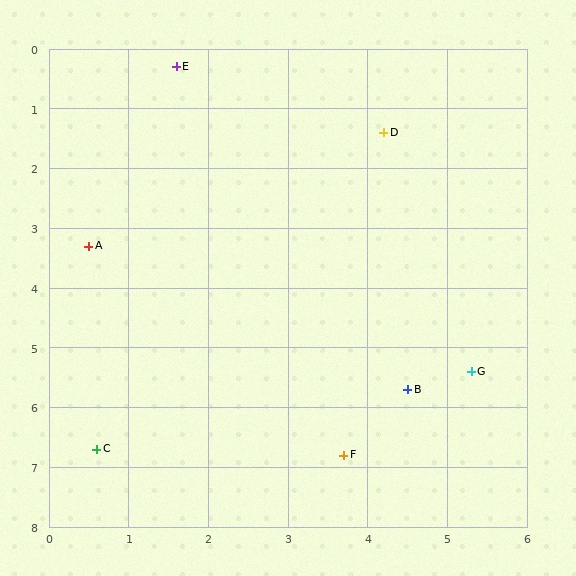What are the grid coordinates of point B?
Point B is at approximately (4.5, 5.7).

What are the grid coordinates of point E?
Point E is at approximately (1.6, 0.3).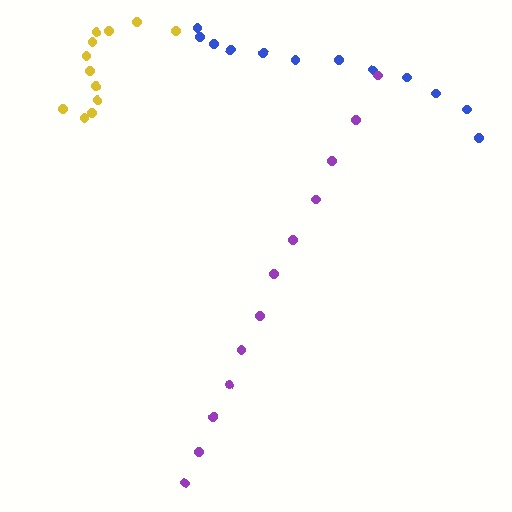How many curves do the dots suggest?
There are 3 distinct paths.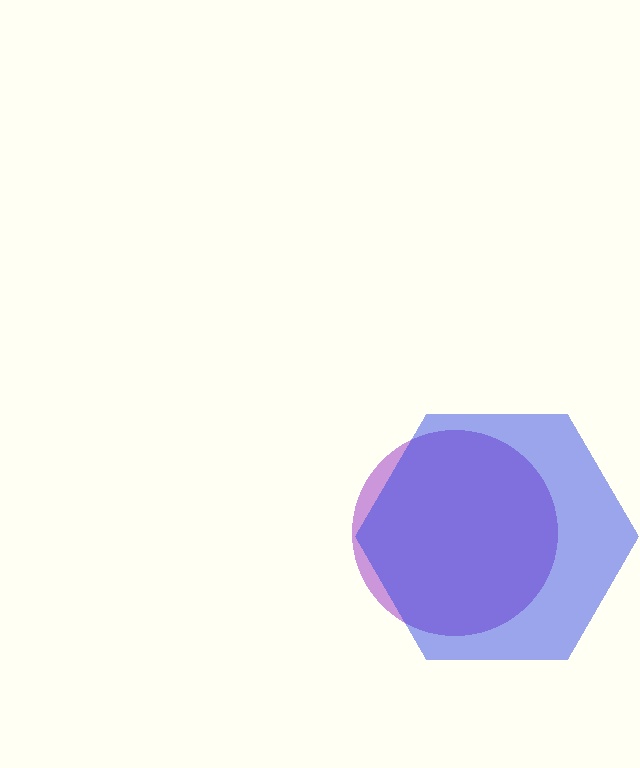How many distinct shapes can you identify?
There are 2 distinct shapes: a purple circle, a blue hexagon.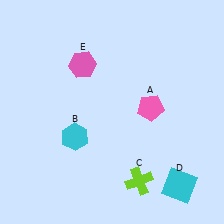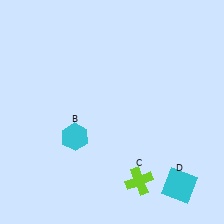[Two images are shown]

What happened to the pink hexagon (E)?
The pink hexagon (E) was removed in Image 2. It was in the top-left area of Image 1.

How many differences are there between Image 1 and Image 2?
There are 2 differences between the two images.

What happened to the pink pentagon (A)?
The pink pentagon (A) was removed in Image 2. It was in the top-right area of Image 1.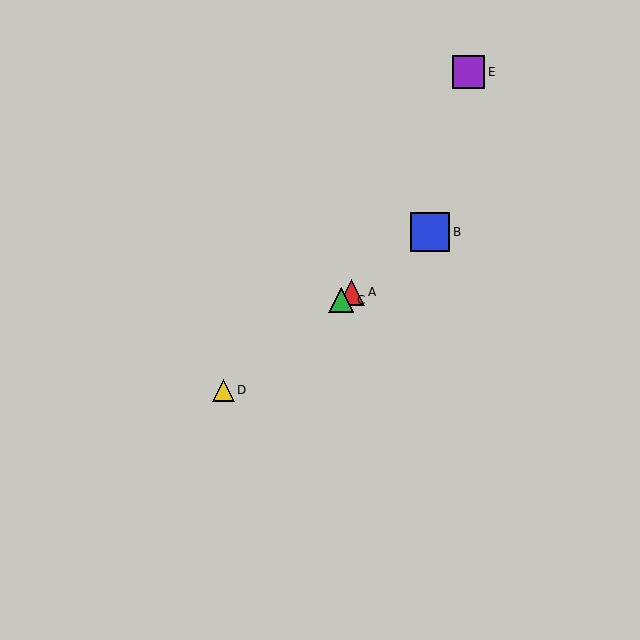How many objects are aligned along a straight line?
4 objects (A, B, C, D) are aligned along a straight line.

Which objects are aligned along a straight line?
Objects A, B, C, D are aligned along a straight line.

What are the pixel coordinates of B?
Object B is at (430, 232).